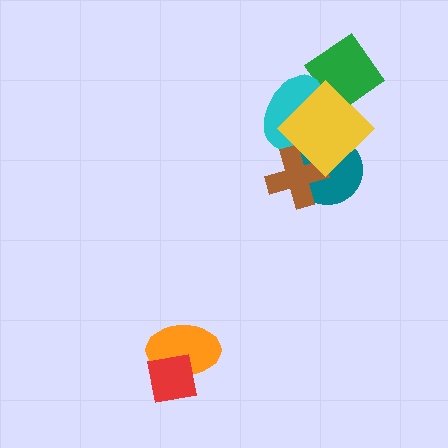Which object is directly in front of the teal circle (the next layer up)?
The brown cross is directly in front of the teal circle.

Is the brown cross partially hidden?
Yes, it is partially covered by another shape.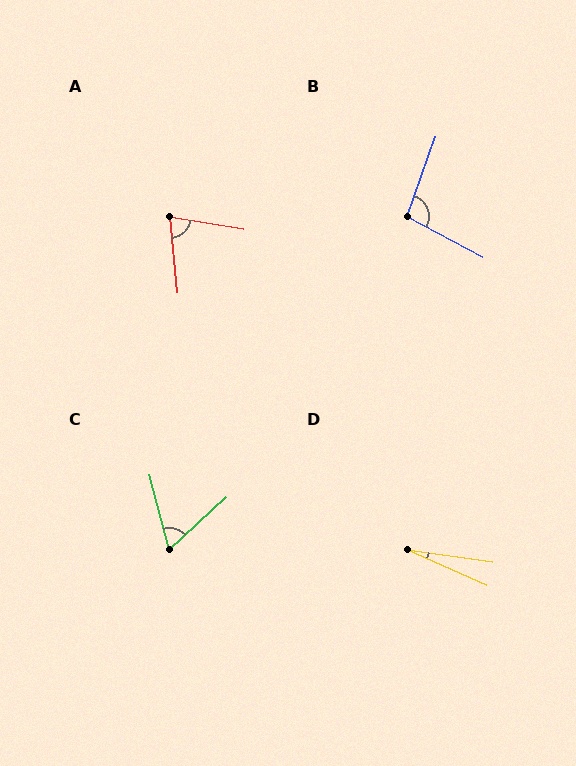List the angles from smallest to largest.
D (16°), C (62°), A (76°), B (98°).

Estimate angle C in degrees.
Approximately 62 degrees.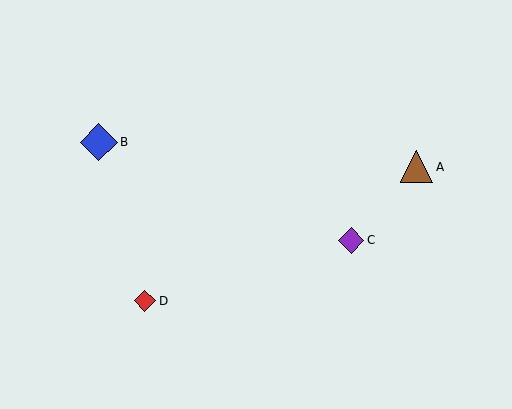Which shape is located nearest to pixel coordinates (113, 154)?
The blue diamond (labeled B) at (99, 142) is nearest to that location.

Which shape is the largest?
The blue diamond (labeled B) is the largest.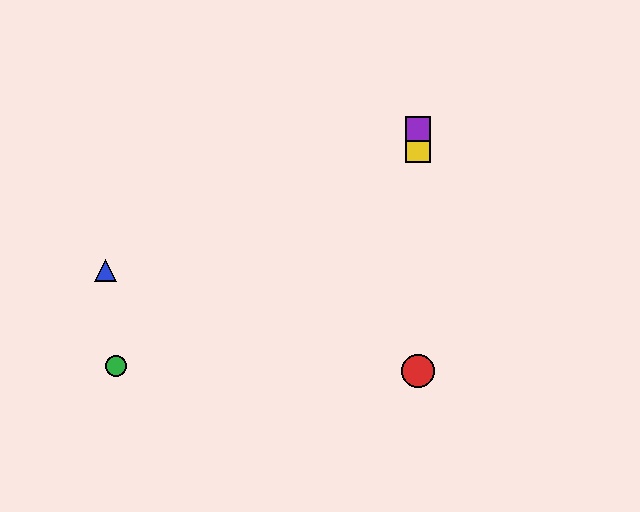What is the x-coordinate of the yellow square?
The yellow square is at x≈418.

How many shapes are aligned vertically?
3 shapes (the red circle, the yellow square, the purple square) are aligned vertically.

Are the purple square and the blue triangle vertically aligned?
No, the purple square is at x≈418 and the blue triangle is at x≈105.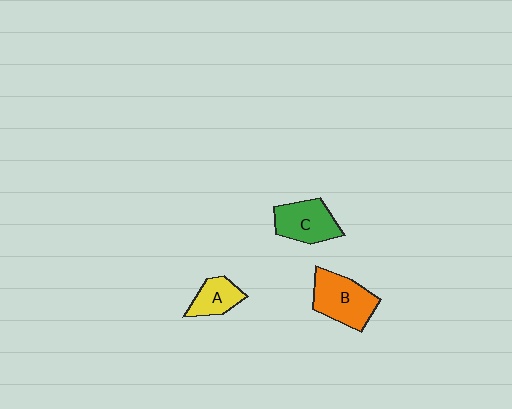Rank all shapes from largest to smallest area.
From largest to smallest: B (orange), C (green), A (yellow).